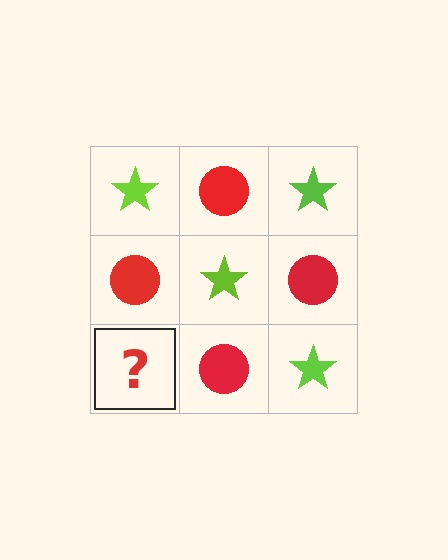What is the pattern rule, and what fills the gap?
The rule is that it alternates lime star and red circle in a checkerboard pattern. The gap should be filled with a lime star.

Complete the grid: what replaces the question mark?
The question mark should be replaced with a lime star.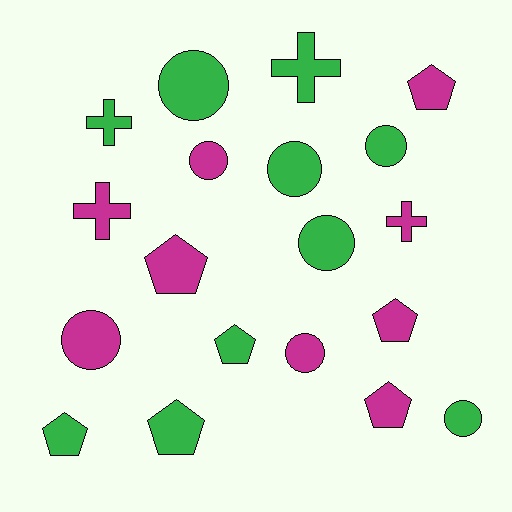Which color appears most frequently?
Green, with 10 objects.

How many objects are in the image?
There are 19 objects.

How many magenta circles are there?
There are 3 magenta circles.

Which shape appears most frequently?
Circle, with 8 objects.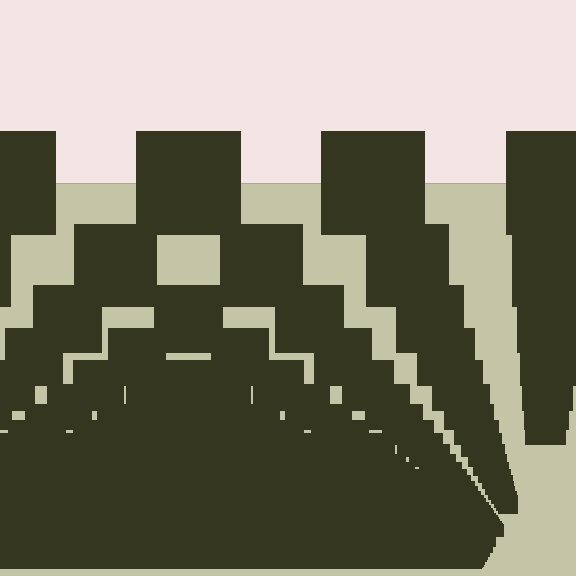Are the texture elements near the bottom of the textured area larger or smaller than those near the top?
Smaller. The gradient is inverted — elements near the bottom are smaller and denser.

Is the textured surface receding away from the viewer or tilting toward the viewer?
The surface appears to tilt toward the viewer. Texture elements get larger and sparser toward the top.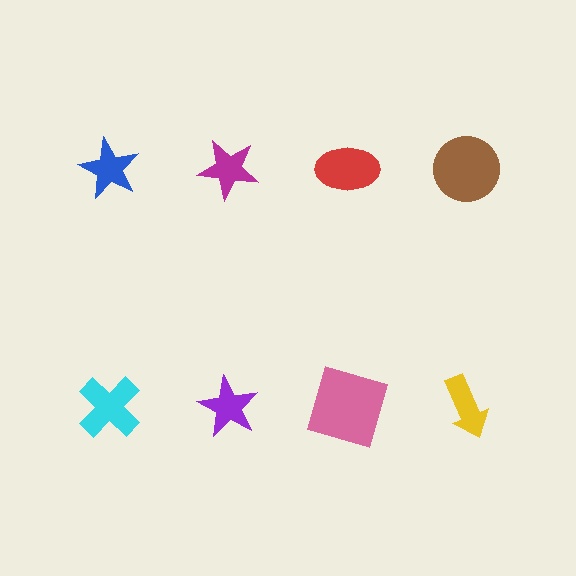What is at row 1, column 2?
A magenta star.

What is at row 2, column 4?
A yellow arrow.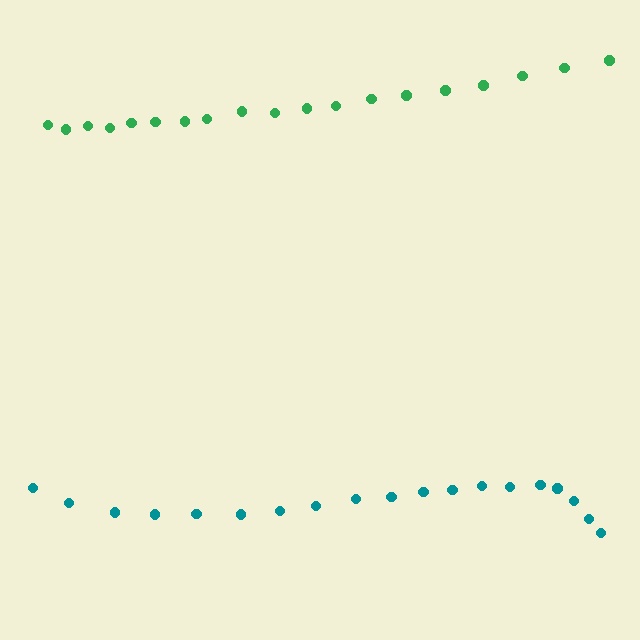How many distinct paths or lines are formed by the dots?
There are 2 distinct paths.